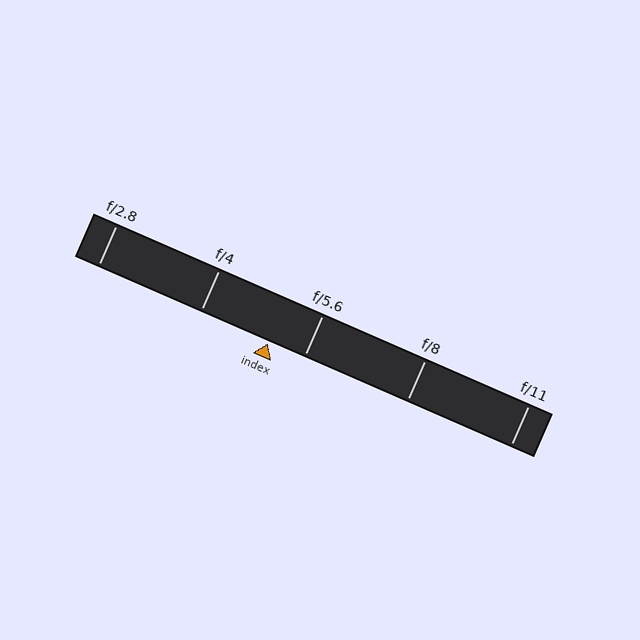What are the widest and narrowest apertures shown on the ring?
The widest aperture shown is f/2.8 and the narrowest is f/11.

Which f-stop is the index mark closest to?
The index mark is closest to f/5.6.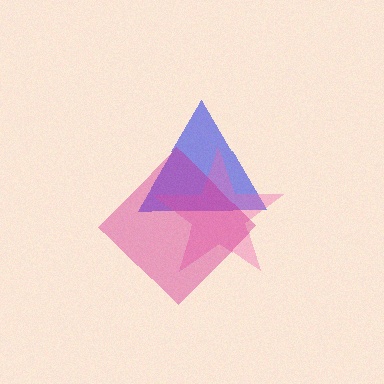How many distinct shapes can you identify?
There are 3 distinct shapes: a blue triangle, a pink star, a magenta diamond.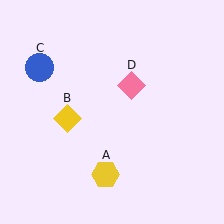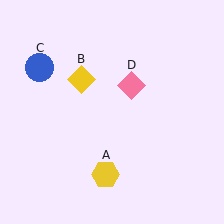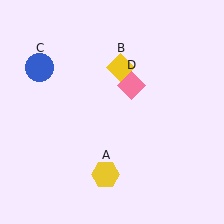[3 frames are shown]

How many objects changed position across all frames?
1 object changed position: yellow diamond (object B).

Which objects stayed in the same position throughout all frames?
Yellow hexagon (object A) and blue circle (object C) and pink diamond (object D) remained stationary.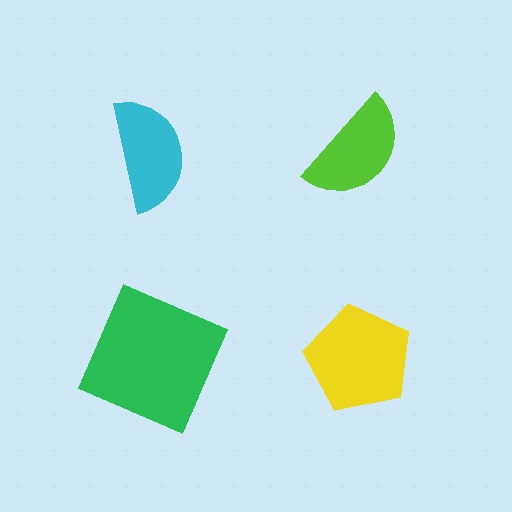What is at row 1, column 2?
A lime semicircle.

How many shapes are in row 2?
2 shapes.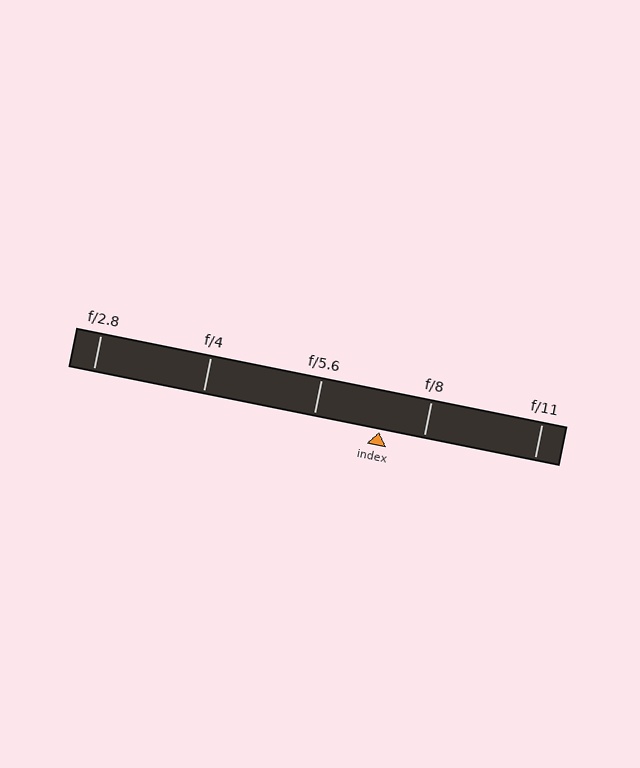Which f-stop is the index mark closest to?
The index mark is closest to f/8.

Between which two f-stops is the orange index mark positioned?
The index mark is between f/5.6 and f/8.